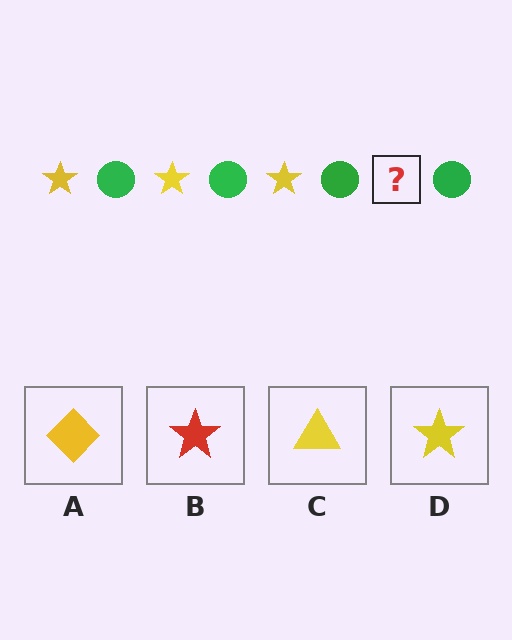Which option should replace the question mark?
Option D.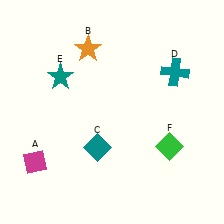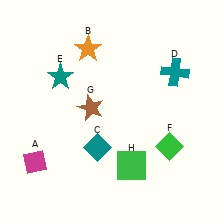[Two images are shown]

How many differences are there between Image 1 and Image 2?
There are 2 differences between the two images.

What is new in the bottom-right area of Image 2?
A green square (H) was added in the bottom-right area of Image 2.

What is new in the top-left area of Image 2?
A brown star (G) was added in the top-left area of Image 2.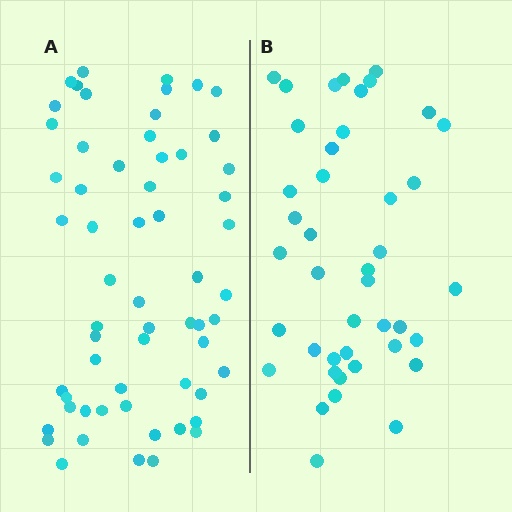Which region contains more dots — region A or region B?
Region A (the left region) has more dots.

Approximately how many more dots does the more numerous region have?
Region A has approximately 20 more dots than region B.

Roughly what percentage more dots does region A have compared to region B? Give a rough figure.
About 45% more.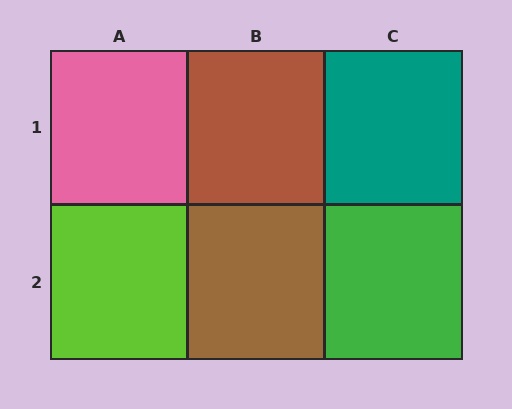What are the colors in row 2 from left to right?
Lime, brown, green.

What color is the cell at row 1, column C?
Teal.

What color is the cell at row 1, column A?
Pink.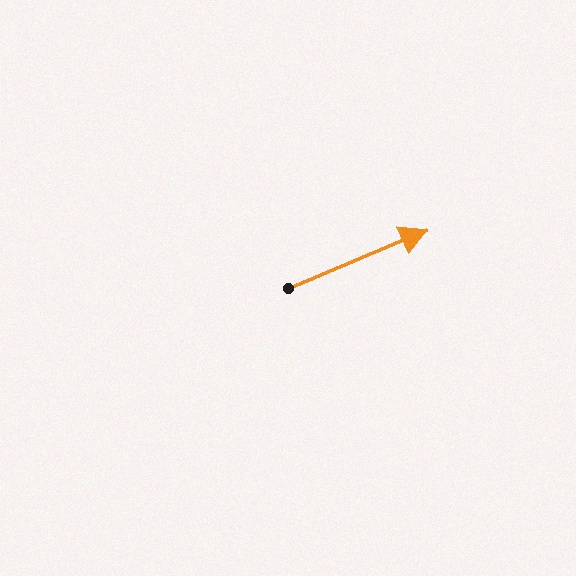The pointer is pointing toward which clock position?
Roughly 2 o'clock.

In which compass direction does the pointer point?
Northeast.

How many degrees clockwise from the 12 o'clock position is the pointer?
Approximately 67 degrees.